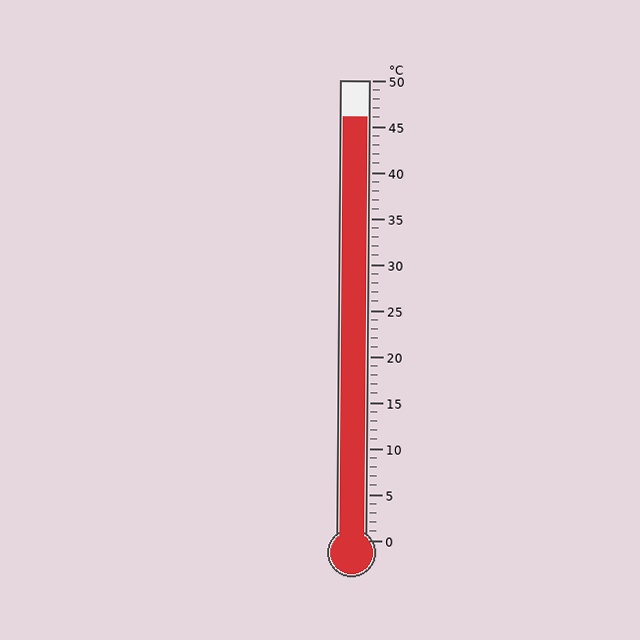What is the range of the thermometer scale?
The thermometer scale ranges from 0°C to 50°C.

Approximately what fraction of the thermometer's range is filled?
The thermometer is filled to approximately 90% of its range.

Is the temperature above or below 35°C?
The temperature is above 35°C.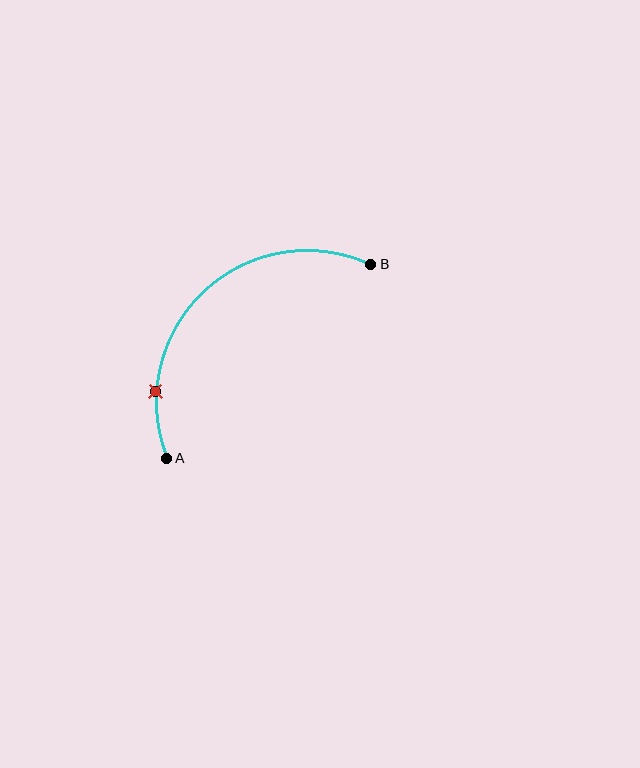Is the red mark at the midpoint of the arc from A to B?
No. The red mark lies on the arc but is closer to endpoint A. The arc midpoint would be at the point on the curve equidistant along the arc from both A and B.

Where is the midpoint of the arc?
The arc midpoint is the point on the curve farthest from the straight line joining A and B. It sits above and to the left of that line.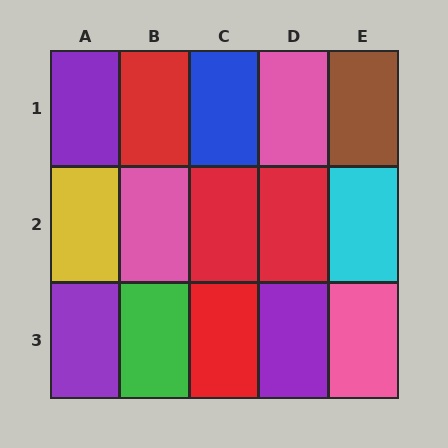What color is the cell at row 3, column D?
Purple.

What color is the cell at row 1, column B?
Red.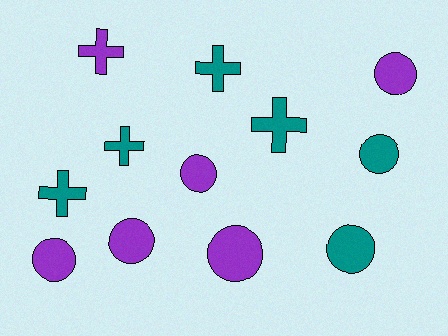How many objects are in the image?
There are 12 objects.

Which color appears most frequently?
Teal, with 6 objects.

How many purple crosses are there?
There is 1 purple cross.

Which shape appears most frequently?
Circle, with 7 objects.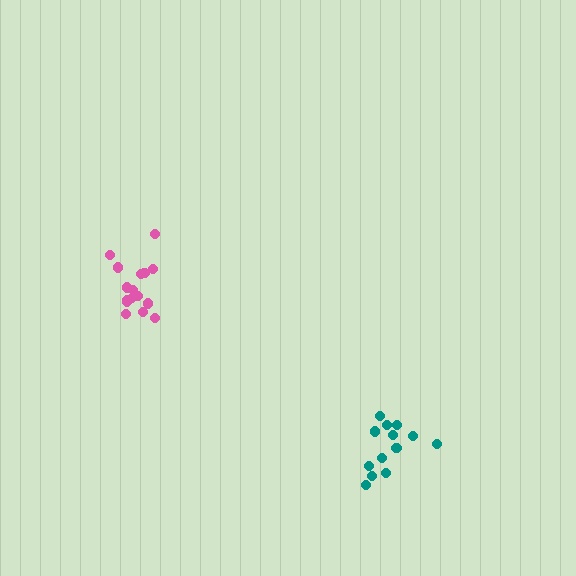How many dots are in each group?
Group 1: 16 dots, Group 2: 13 dots (29 total).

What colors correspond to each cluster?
The clusters are colored: pink, teal.